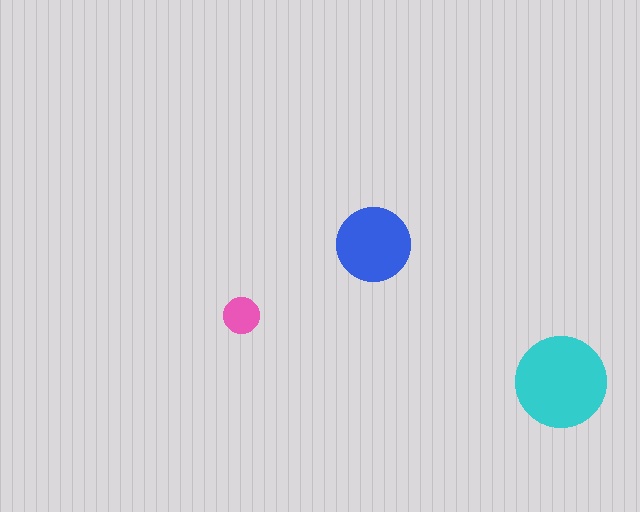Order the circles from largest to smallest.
the cyan one, the blue one, the pink one.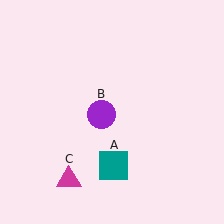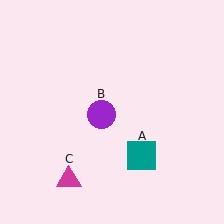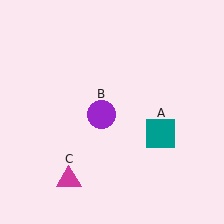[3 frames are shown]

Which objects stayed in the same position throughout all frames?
Purple circle (object B) and magenta triangle (object C) remained stationary.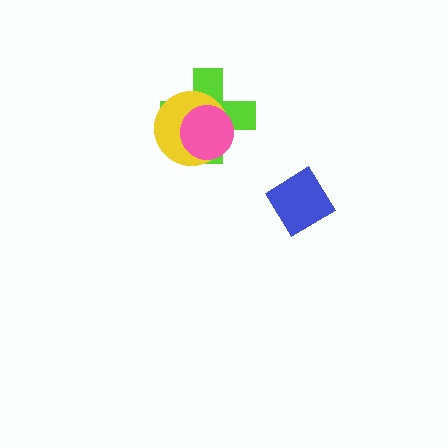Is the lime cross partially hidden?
Yes, it is partially covered by another shape.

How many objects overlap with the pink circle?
2 objects overlap with the pink circle.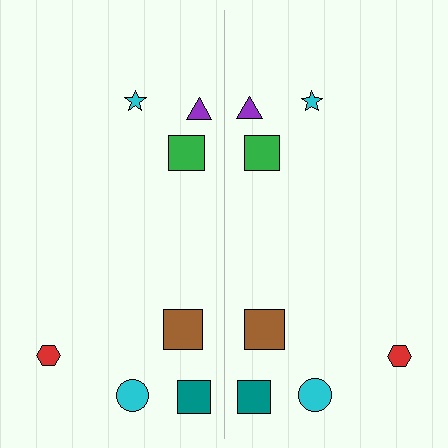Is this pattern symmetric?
Yes, this pattern has bilateral (reflection) symmetry.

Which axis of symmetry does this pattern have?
The pattern has a vertical axis of symmetry running through the center of the image.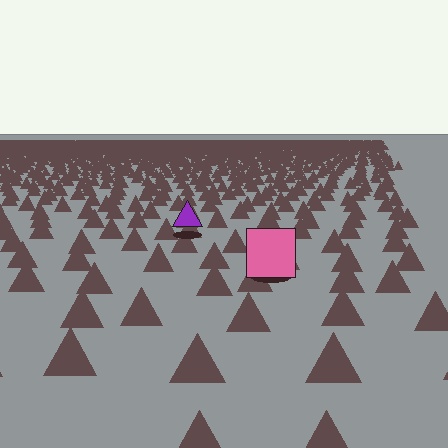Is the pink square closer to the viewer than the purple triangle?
Yes. The pink square is closer — you can tell from the texture gradient: the ground texture is coarser near it.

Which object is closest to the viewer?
The pink square is closest. The texture marks near it are larger and more spread out.